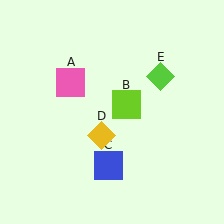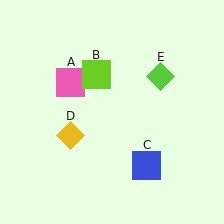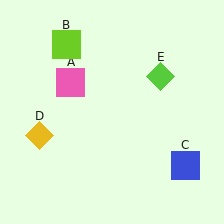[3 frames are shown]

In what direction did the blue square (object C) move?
The blue square (object C) moved right.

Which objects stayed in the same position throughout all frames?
Pink square (object A) and lime diamond (object E) remained stationary.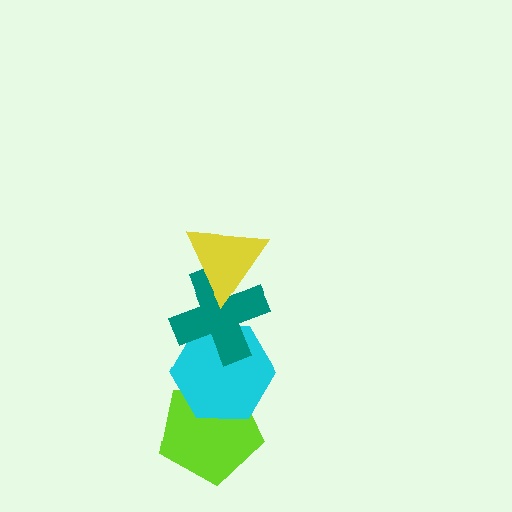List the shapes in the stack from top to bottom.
From top to bottom: the yellow triangle, the teal cross, the cyan hexagon, the lime pentagon.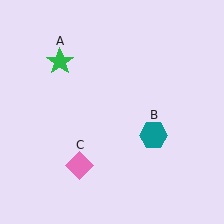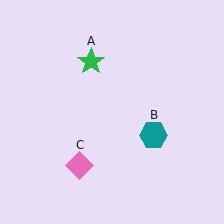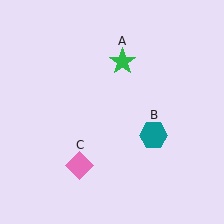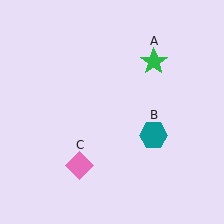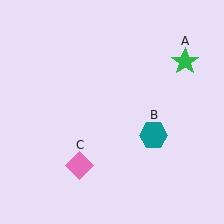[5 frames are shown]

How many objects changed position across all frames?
1 object changed position: green star (object A).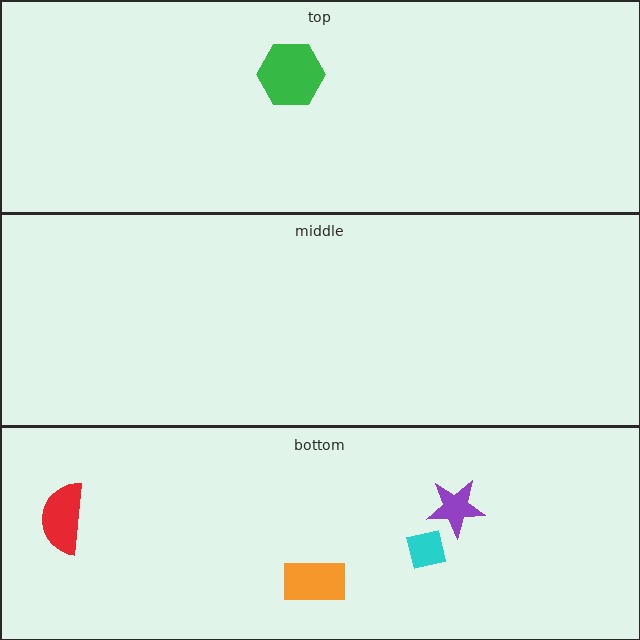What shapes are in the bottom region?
The cyan square, the orange rectangle, the purple star, the red semicircle.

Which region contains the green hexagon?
The top region.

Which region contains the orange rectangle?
The bottom region.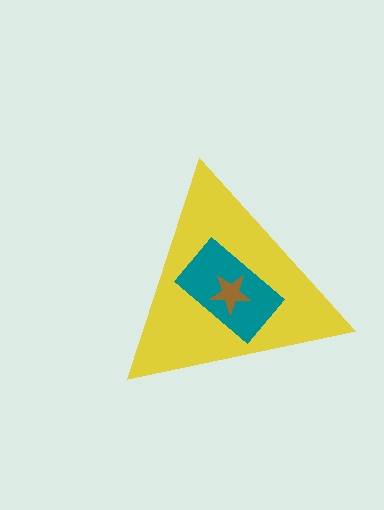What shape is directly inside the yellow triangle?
The teal rectangle.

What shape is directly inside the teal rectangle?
The brown star.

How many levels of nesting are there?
3.